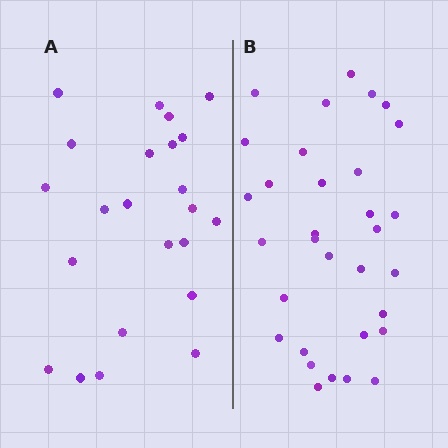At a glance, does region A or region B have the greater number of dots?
Region B (the right region) has more dots.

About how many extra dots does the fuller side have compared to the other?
Region B has roughly 8 or so more dots than region A.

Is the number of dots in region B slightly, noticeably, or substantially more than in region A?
Region B has noticeably more, but not dramatically so. The ratio is roughly 1.4 to 1.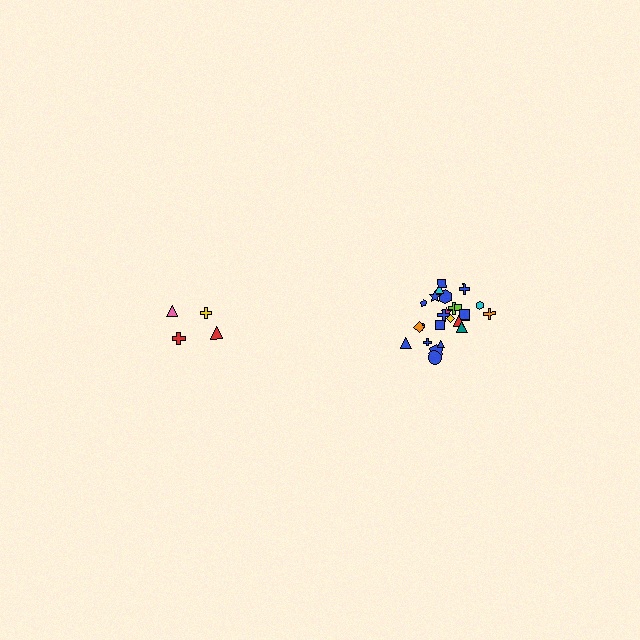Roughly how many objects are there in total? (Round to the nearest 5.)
Roughly 30 objects in total.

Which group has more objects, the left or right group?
The right group.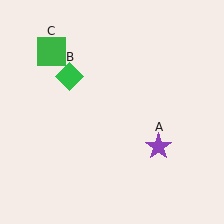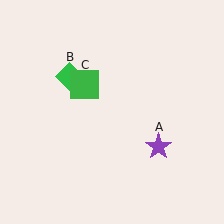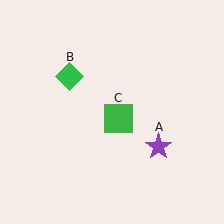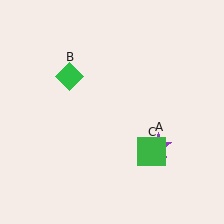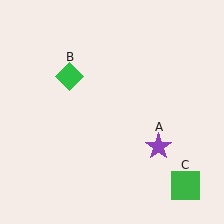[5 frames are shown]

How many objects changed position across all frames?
1 object changed position: green square (object C).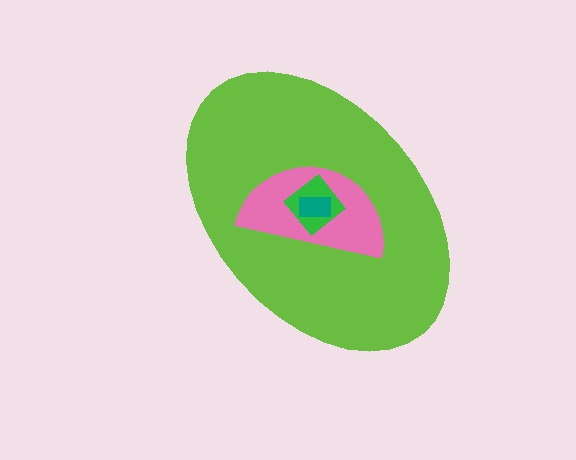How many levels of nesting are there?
4.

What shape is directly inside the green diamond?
The teal rectangle.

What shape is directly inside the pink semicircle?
The green diamond.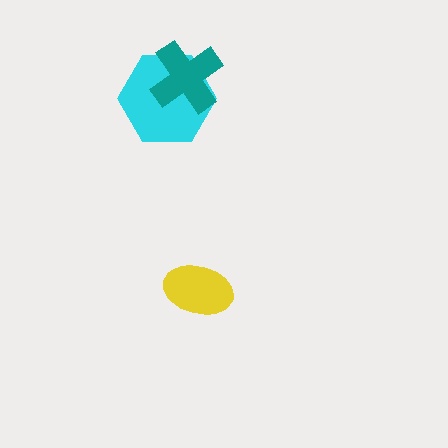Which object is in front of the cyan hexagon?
The teal cross is in front of the cyan hexagon.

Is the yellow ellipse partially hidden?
No, no other shape covers it.